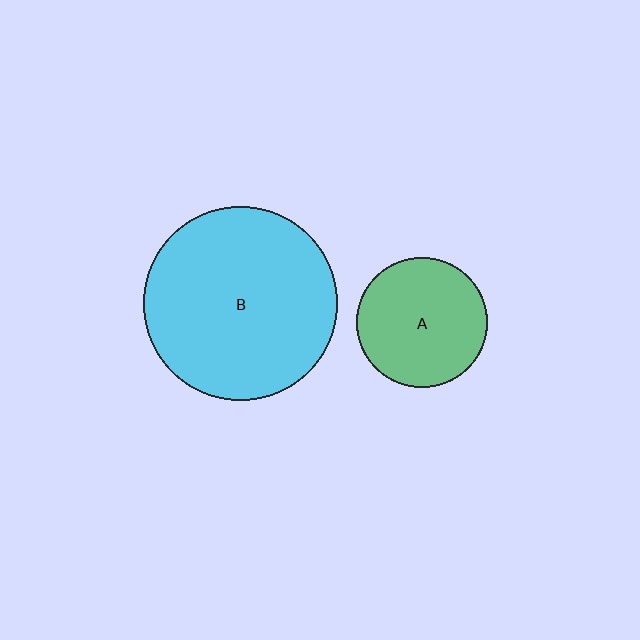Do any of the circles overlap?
No, none of the circles overlap.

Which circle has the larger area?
Circle B (cyan).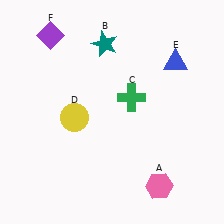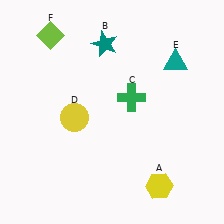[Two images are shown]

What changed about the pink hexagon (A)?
In Image 1, A is pink. In Image 2, it changed to yellow.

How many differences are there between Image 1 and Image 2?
There are 3 differences between the two images.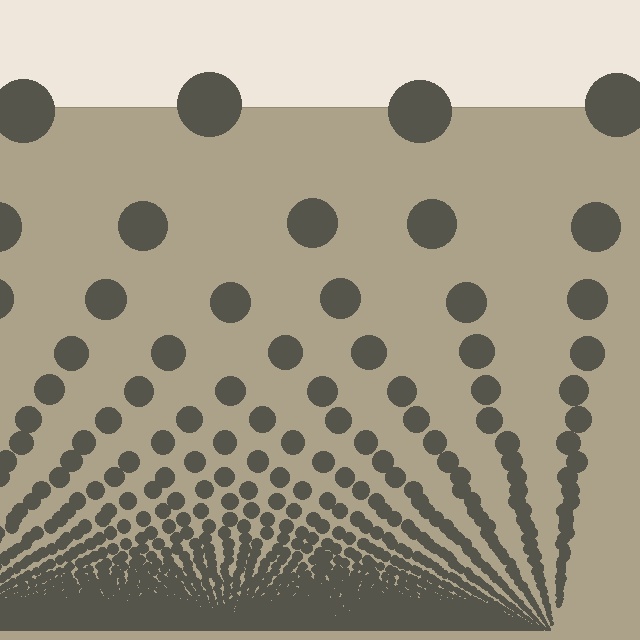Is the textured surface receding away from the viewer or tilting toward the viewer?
The surface appears to tilt toward the viewer. Texture elements get larger and sparser toward the top.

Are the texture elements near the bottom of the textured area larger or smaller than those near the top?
Smaller. The gradient is inverted — elements near the bottom are smaller and denser.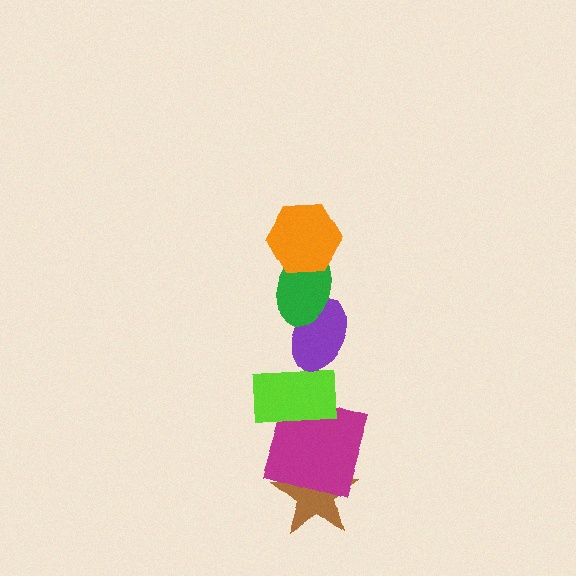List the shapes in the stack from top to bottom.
From top to bottom: the orange hexagon, the green ellipse, the purple ellipse, the lime rectangle, the magenta square, the brown star.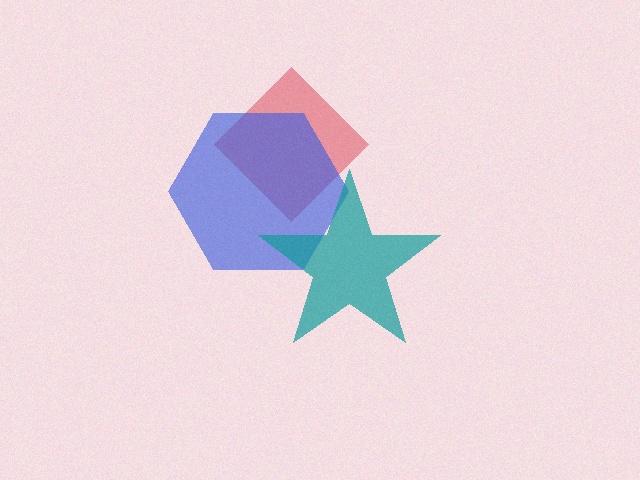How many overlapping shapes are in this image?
There are 3 overlapping shapes in the image.